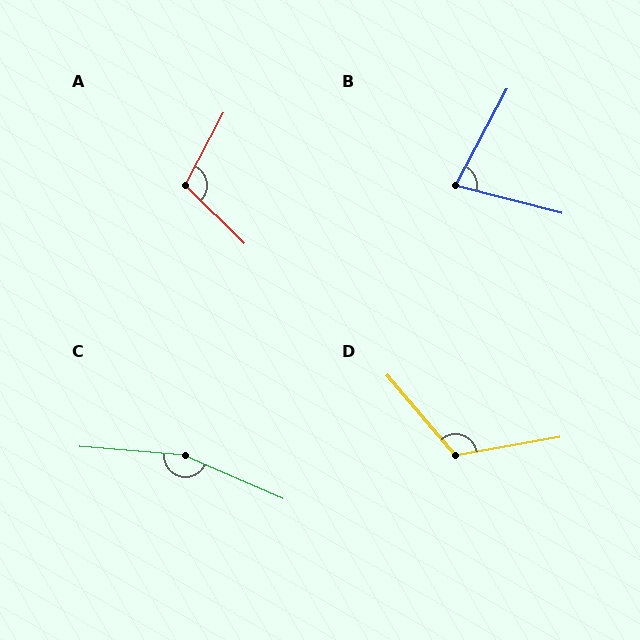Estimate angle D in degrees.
Approximately 120 degrees.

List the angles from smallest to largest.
B (76°), A (107°), D (120°), C (161°).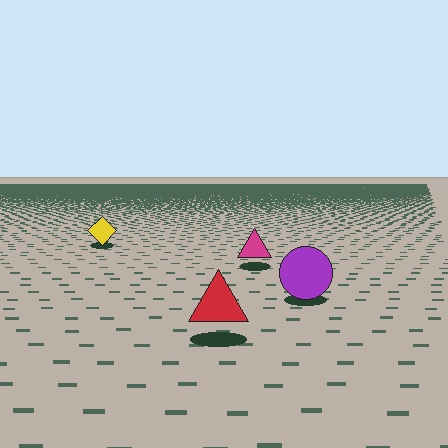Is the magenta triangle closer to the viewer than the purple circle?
No. The purple circle is closer — you can tell from the texture gradient: the ground texture is coarser near it.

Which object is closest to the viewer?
The red triangle is closest. The texture marks near it are larger and more spread out.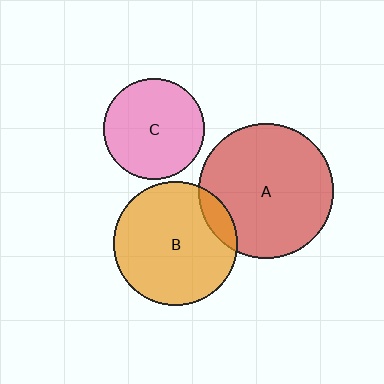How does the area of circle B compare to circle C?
Approximately 1.5 times.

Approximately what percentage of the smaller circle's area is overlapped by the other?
Approximately 10%.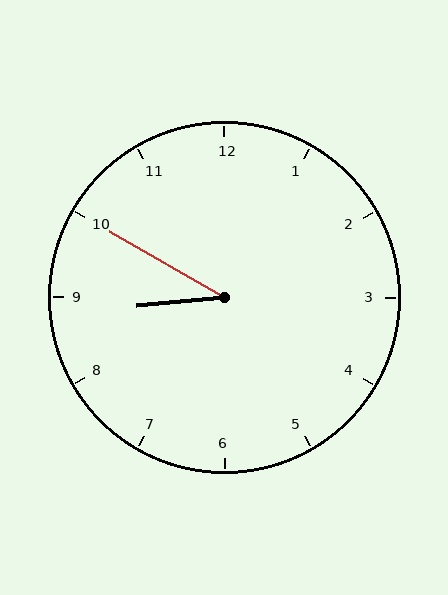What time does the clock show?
8:50.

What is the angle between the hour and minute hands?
Approximately 35 degrees.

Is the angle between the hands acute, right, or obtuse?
It is acute.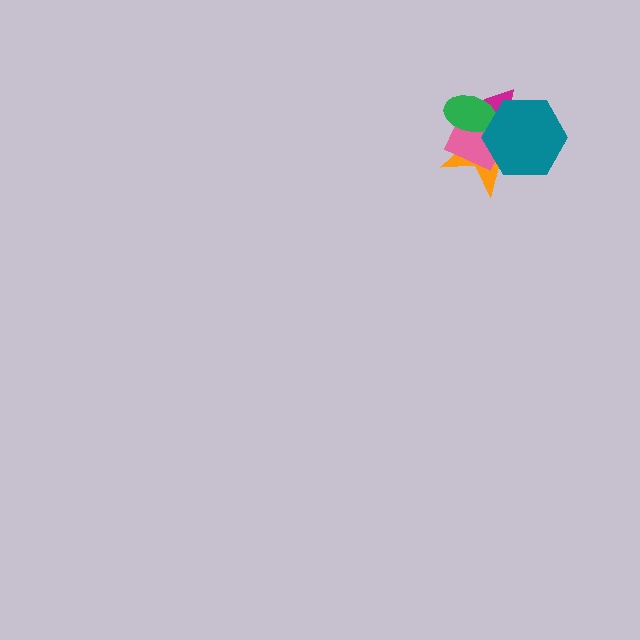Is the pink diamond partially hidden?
Yes, it is partially covered by another shape.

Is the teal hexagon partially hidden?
No, no other shape covers it.